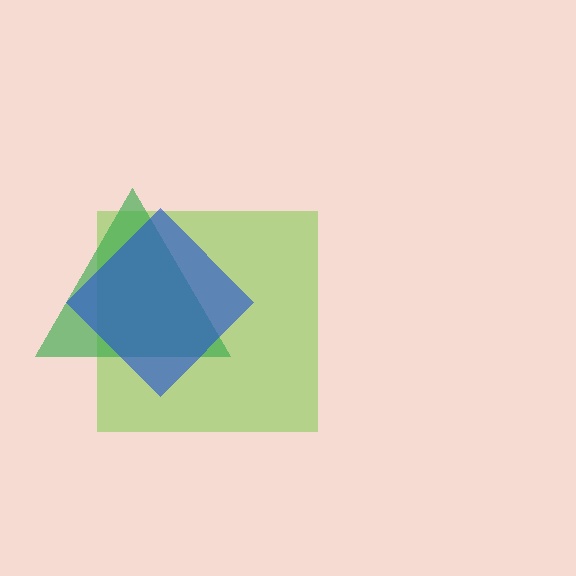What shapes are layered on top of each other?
The layered shapes are: a lime square, a green triangle, a blue diamond.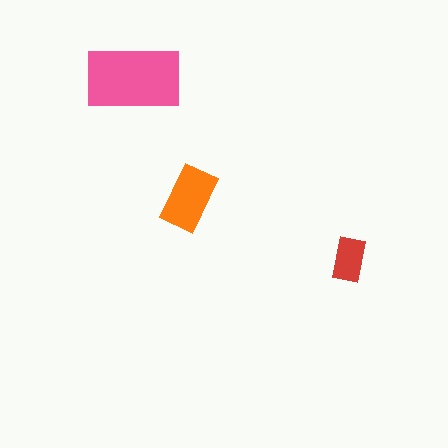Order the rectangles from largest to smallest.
the pink one, the orange one, the red one.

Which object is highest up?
The pink rectangle is topmost.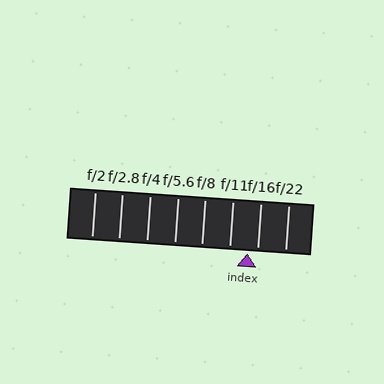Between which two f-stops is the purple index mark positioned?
The index mark is between f/11 and f/16.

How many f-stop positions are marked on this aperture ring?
There are 8 f-stop positions marked.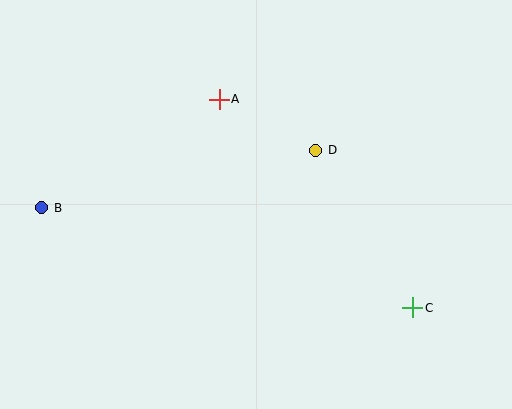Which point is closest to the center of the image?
Point D at (316, 150) is closest to the center.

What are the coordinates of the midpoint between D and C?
The midpoint between D and C is at (364, 229).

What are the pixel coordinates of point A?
Point A is at (219, 99).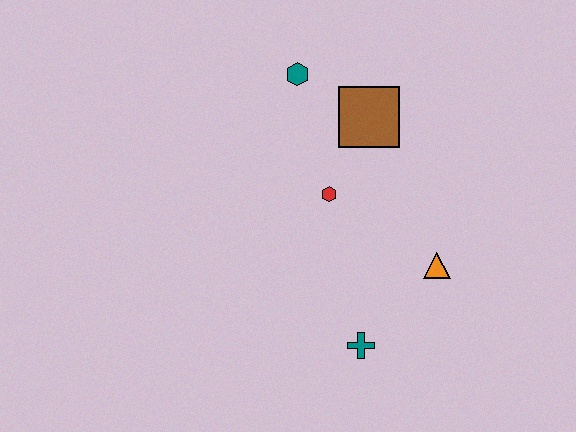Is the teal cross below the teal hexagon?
Yes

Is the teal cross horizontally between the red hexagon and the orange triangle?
Yes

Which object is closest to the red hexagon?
The brown square is closest to the red hexagon.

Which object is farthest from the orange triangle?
The teal hexagon is farthest from the orange triangle.